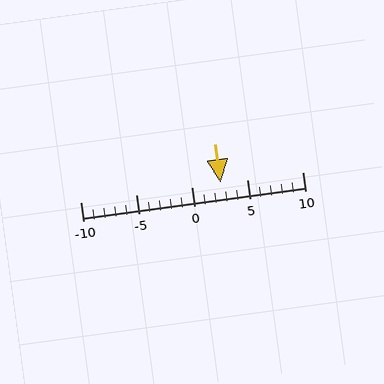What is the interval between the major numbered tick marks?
The major tick marks are spaced 5 units apart.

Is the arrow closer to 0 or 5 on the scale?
The arrow is closer to 5.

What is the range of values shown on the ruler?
The ruler shows values from -10 to 10.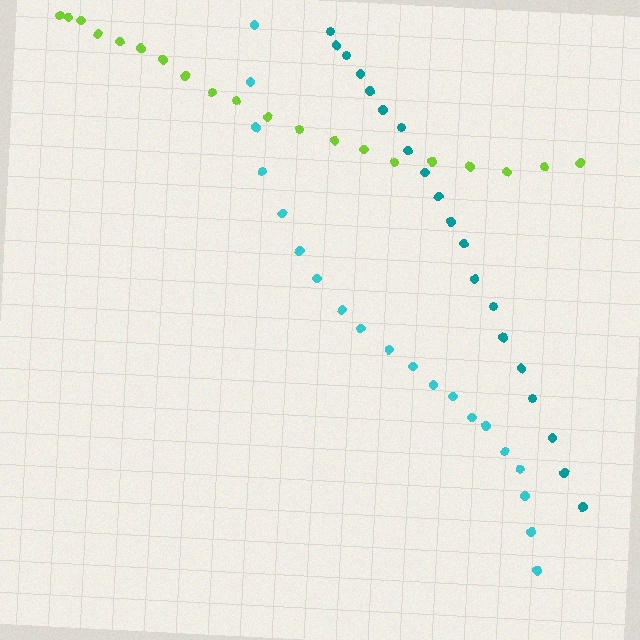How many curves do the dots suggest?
There are 3 distinct paths.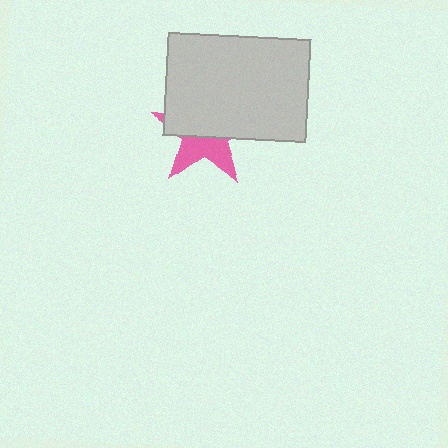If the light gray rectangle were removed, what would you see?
You would see the complete pink star.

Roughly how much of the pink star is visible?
A small part of it is visible (roughly 40%).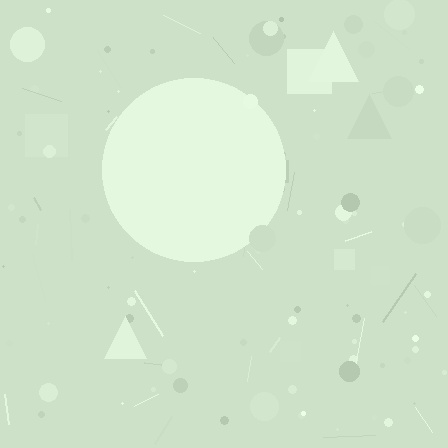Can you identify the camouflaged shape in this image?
The camouflaged shape is a circle.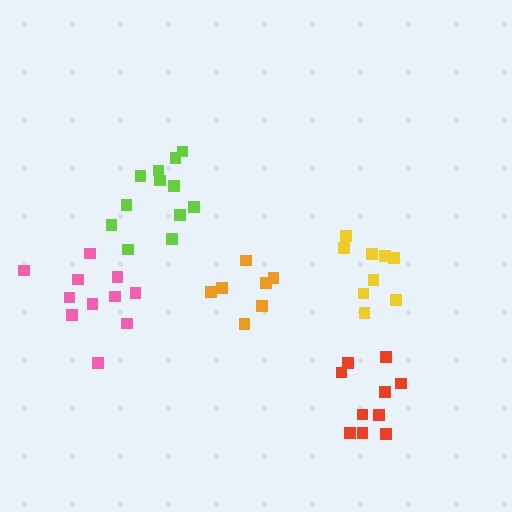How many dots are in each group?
Group 1: 11 dots, Group 2: 9 dots, Group 3: 7 dots, Group 4: 12 dots, Group 5: 10 dots (49 total).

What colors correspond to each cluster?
The clusters are colored: pink, yellow, orange, lime, red.